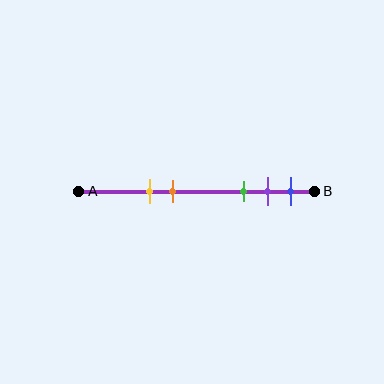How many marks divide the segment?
There are 5 marks dividing the segment.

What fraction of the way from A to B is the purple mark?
The purple mark is approximately 80% (0.8) of the way from A to B.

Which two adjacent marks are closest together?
The purple and blue marks are the closest adjacent pair.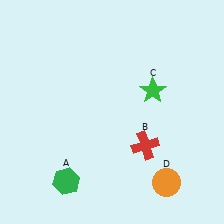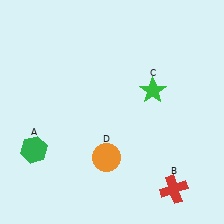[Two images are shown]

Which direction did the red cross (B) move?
The red cross (B) moved down.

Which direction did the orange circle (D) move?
The orange circle (D) moved left.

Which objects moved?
The objects that moved are: the green hexagon (A), the red cross (B), the orange circle (D).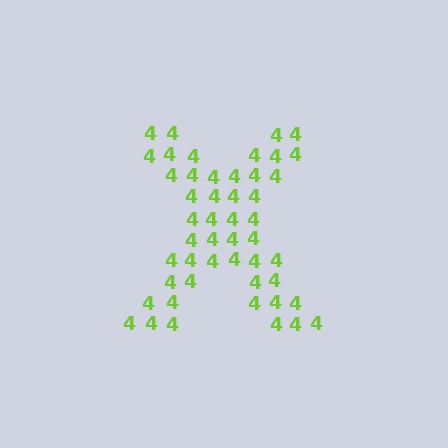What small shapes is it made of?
It is made of small digit 4's.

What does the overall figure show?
The overall figure shows the letter X.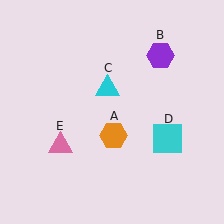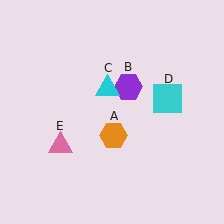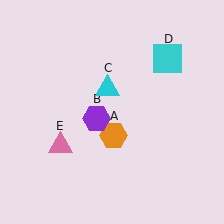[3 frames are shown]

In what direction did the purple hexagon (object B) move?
The purple hexagon (object B) moved down and to the left.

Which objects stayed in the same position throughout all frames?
Orange hexagon (object A) and cyan triangle (object C) and pink triangle (object E) remained stationary.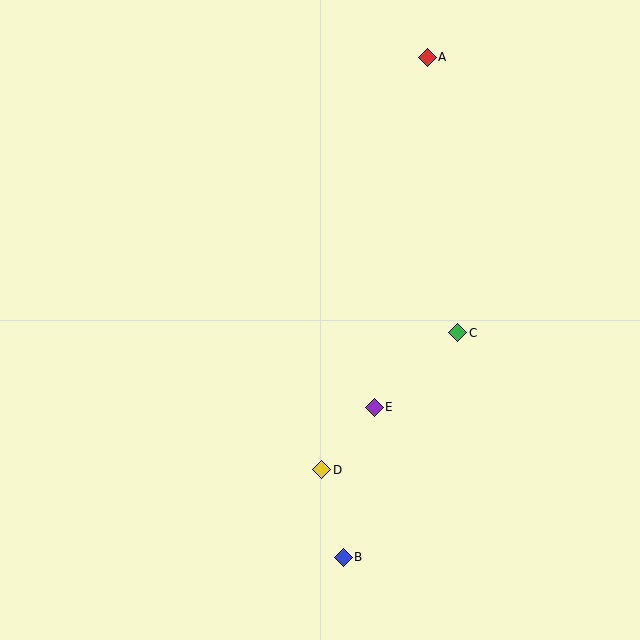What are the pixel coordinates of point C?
Point C is at (458, 333).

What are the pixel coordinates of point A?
Point A is at (427, 57).